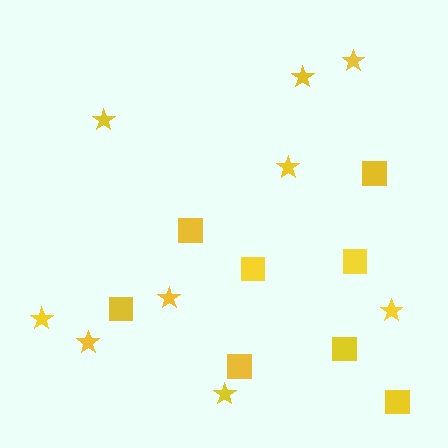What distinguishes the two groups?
There are 2 groups: one group of stars (9) and one group of squares (8).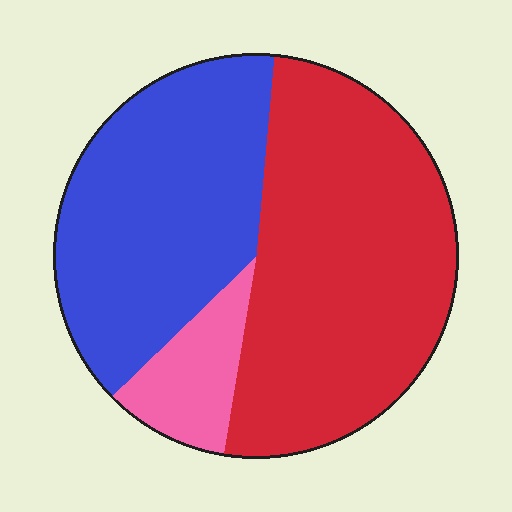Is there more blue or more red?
Red.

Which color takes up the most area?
Red, at roughly 50%.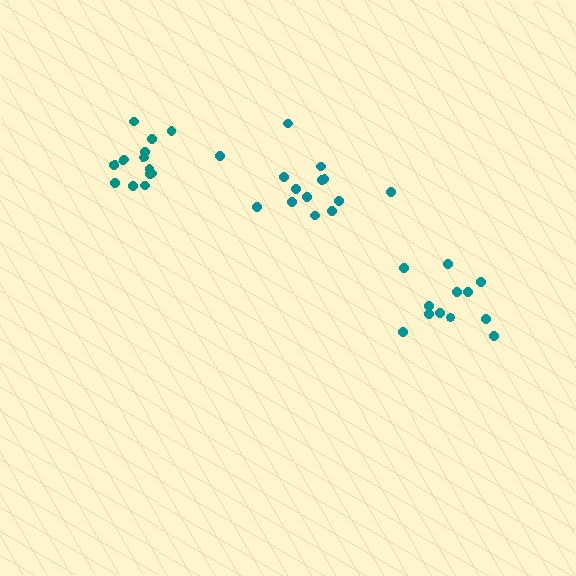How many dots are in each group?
Group 1: 13 dots, Group 2: 12 dots, Group 3: 14 dots (39 total).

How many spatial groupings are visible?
There are 3 spatial groupings.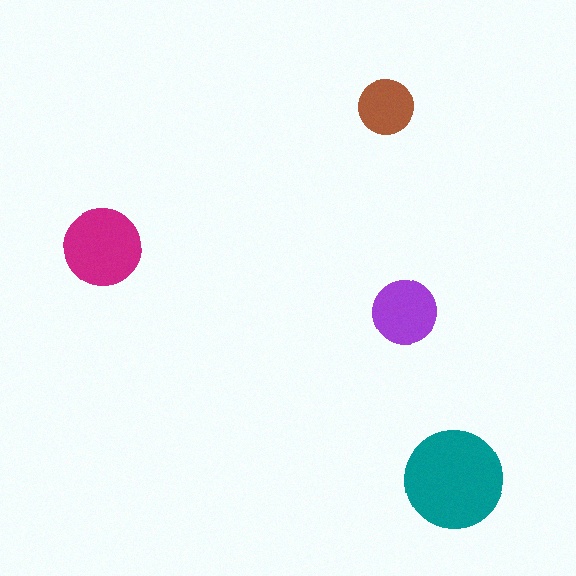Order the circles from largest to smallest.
the teal one, the magenta one, the purple one, the brown one.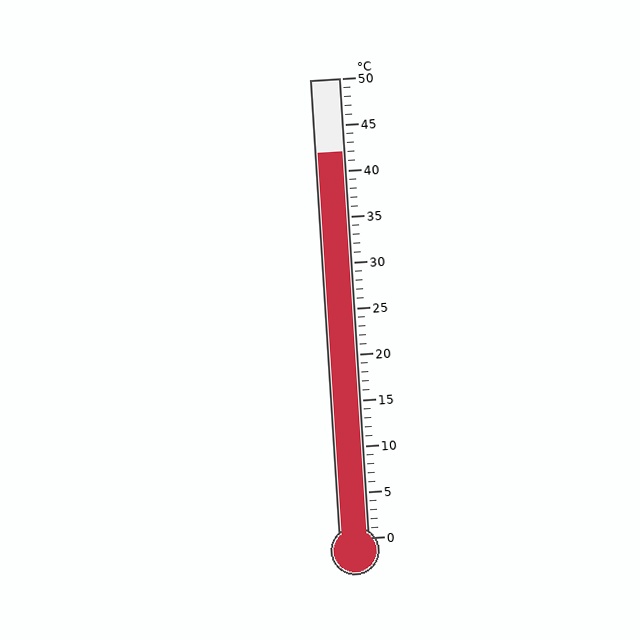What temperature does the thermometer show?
The thermometer shows approximately 42°C.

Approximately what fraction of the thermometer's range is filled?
The thermometer is filled to approximately 85% of its range.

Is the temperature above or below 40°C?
The temperature is above 40°C.